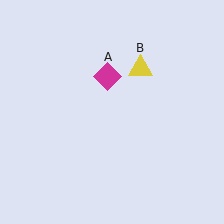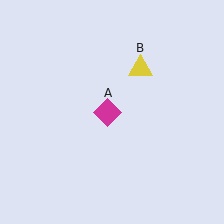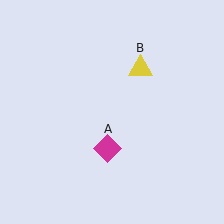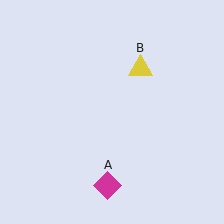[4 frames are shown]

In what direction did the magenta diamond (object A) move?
The magenta diamond (object A) moved down.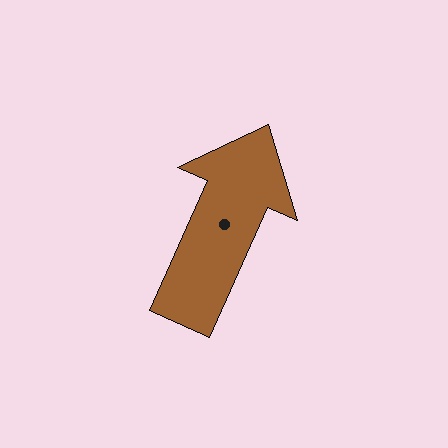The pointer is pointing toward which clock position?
Roughly 1 o'clock.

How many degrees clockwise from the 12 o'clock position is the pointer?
Approximately 24 degrees.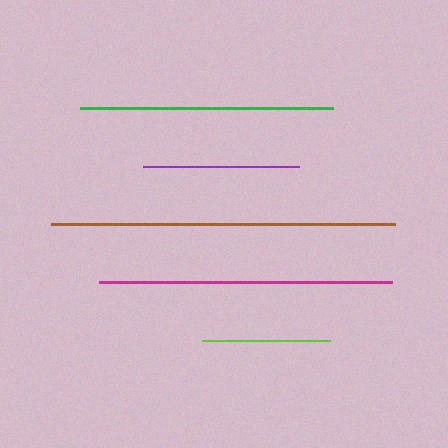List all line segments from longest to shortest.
From longest to shortest: brown, magenta, green, purple, lime.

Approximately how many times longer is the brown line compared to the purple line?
The brown line is approximately 2.2 times the length of the purple line.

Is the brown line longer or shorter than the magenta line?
The brown line is longer than the magenta line.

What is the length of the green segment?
The green segment is approximately 253 pixels long.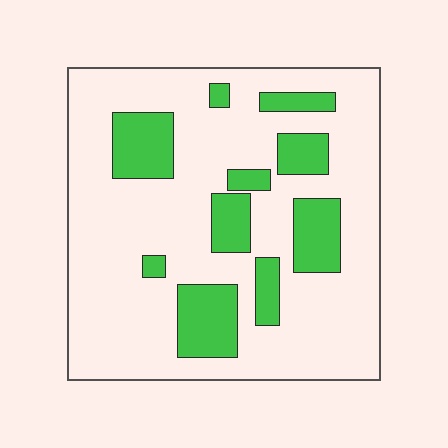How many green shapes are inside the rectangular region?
10.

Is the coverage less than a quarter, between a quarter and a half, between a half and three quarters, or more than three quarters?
Less than a quarter.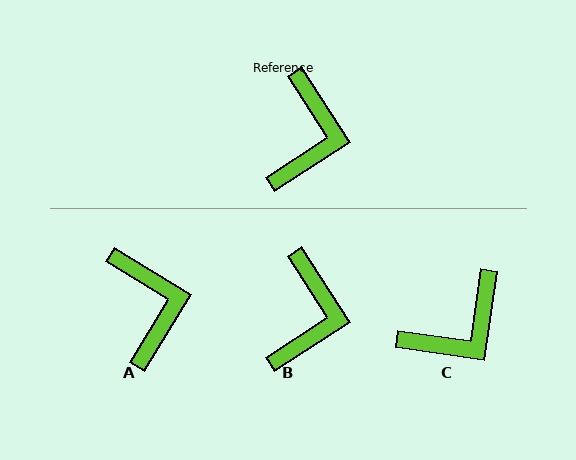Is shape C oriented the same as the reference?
No, it is off by about 41 degrees.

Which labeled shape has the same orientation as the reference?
B.